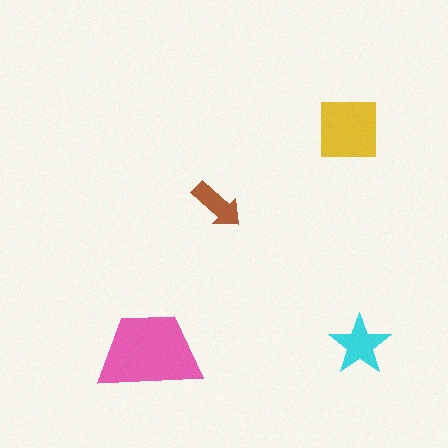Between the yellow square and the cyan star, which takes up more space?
The yellow square.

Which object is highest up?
The yellow square is topmost.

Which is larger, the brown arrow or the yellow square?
The yellow square.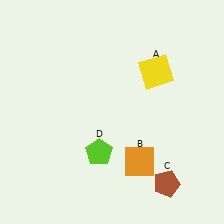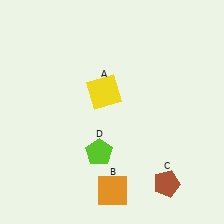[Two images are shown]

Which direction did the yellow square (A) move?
The yellow square (A) moved left.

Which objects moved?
The objects that moved are: the yellow square (A), the orange square (B).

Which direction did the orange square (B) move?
The orange square (B) moved down.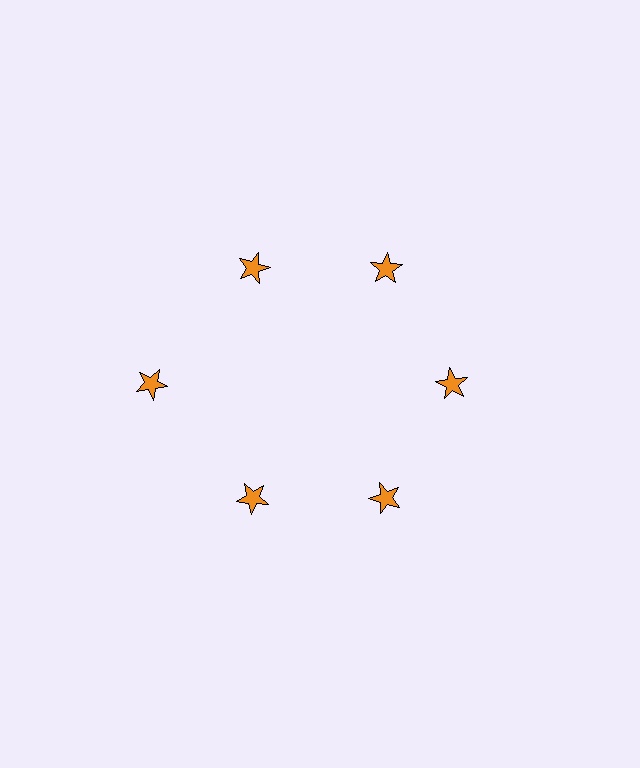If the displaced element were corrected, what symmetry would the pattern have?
It would have 6-fold rotational symmetry — the pattern would map onto itself every 60 degrees.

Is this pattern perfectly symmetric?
No. The 6 orange stars are arranged in a ring, but one element near the 9 o'clock position is pushed outward from the center, breaking the 6-fold rotational symmetry.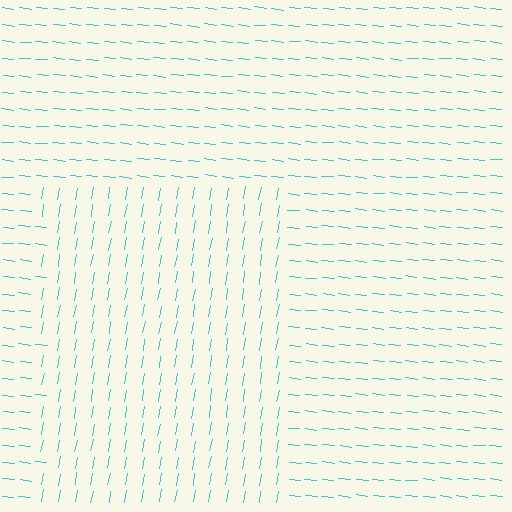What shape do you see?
I see a rectangle.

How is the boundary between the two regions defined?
The boundary is defined purely by a change in line orientation (approximately 86 degrees difference). All lines are the same color and thickness.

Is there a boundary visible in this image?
Yes, there is a texture boundary formed by a change in line orientation.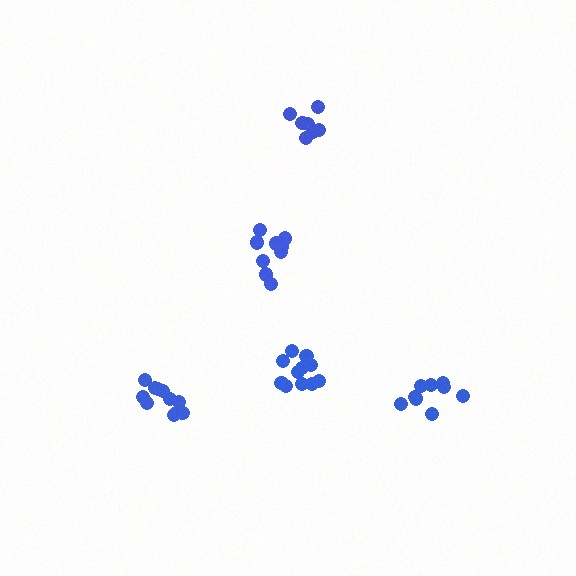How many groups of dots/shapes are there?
There are 5 groups.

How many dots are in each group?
Group 1: 11 dots, Group 2: 7 dots, Group 3: 9 dots, Group 4: 9 dots, Group 5: 11 dots (47 total).